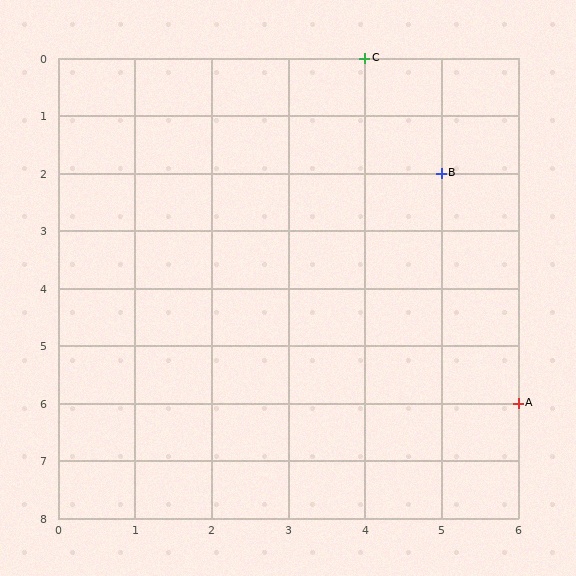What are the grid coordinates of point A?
Point A is at grid coordinates (6, 6).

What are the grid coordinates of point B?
Point B is at grid coordinates (5, 2).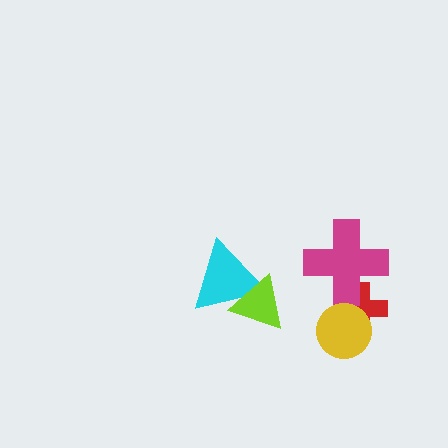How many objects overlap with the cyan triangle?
1 object overlaps with the cyan triangle.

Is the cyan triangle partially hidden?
Yes, it is partially covered by another shape.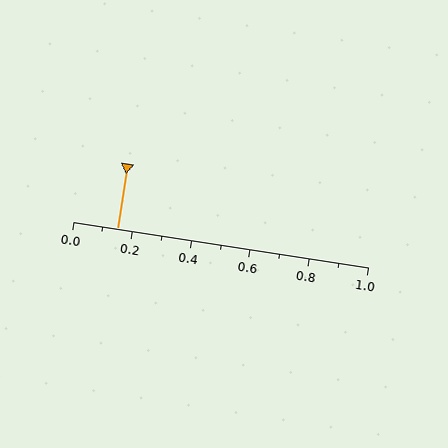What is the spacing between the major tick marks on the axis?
The major ticks are spaced 0.2 apart.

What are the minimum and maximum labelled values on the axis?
The axis runs from 0.0 to 1.0.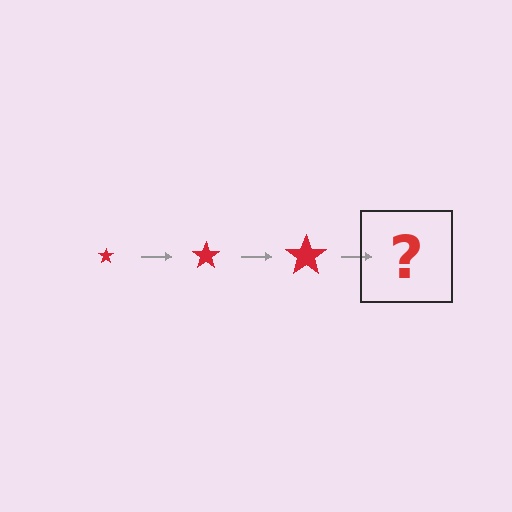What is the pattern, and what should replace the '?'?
The pattern is that the star gets progressively larger each step. The '?' should be a red star, larger than the previous one.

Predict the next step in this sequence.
The next step is a red star, larger than the previous one.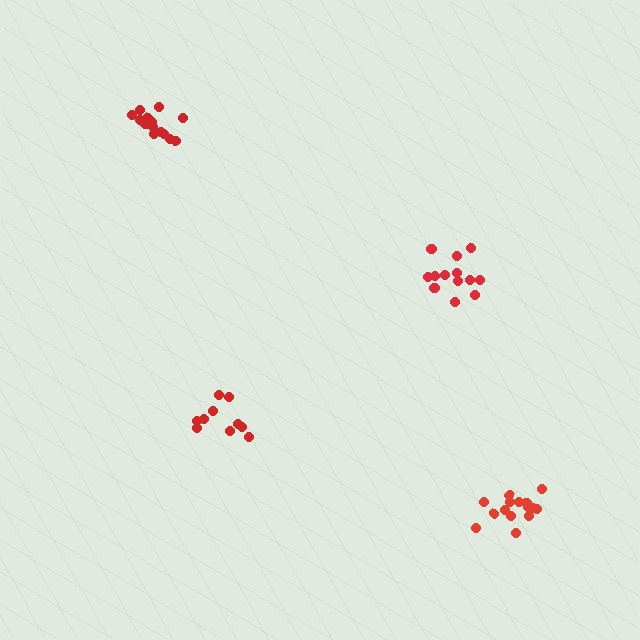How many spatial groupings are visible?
There are 4 spatial groupings.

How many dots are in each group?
Group 1: 14 dots, Group 2: 10 dots, Group 3: 15 dots, Group 4: 13 dots (52 total).